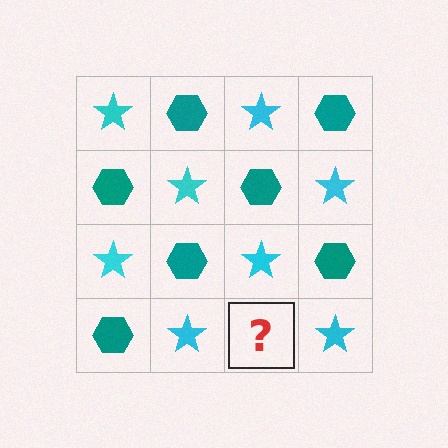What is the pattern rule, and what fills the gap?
The rule is that it alternates cyan star and teal hexagon in a checkerboard pattern. The gap should be filled with a teal hexagon.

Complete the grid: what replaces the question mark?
The question mark should be replaced with a teal hexagon.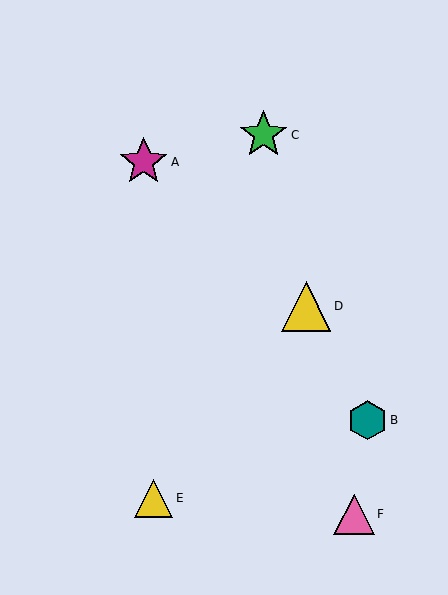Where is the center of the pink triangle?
The center of the pink triangle is at (354, 514).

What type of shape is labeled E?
Shape E is a yellow triangle.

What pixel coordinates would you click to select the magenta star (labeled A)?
Click at (144, 162) to select the magenta star A.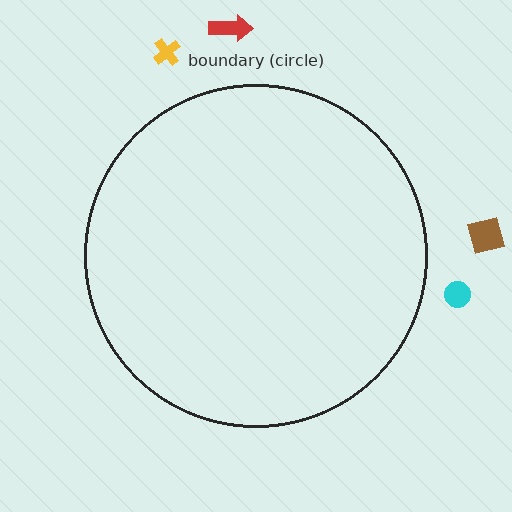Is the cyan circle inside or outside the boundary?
Outside.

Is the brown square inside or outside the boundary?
Outside.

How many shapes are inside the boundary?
0 inside, 4 outside.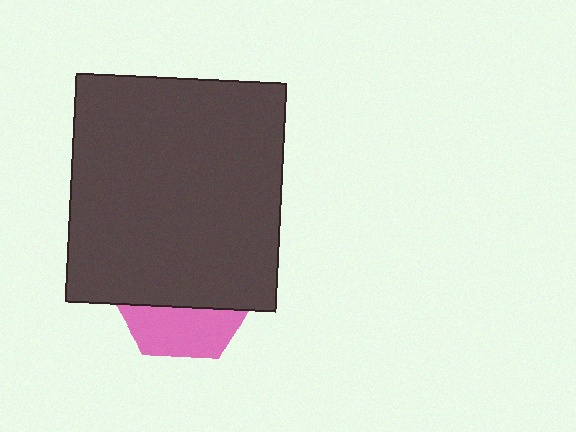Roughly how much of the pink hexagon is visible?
A small part of it is visible (roughly 33%).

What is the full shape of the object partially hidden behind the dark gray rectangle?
The partially hidden object is a pink hexagon.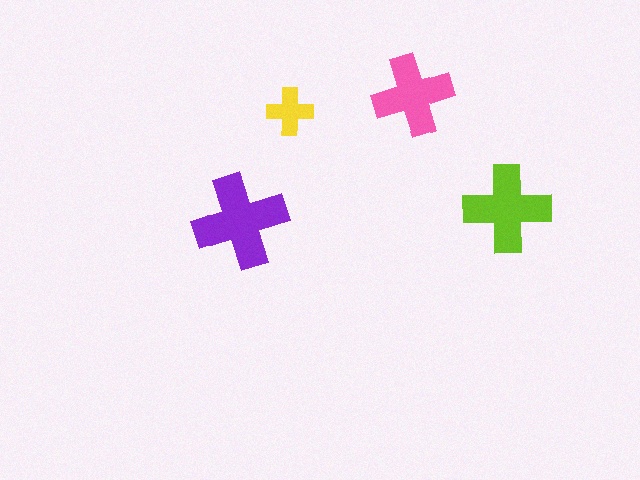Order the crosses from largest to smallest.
the purple one, the lime one, the pink one, the yellow one.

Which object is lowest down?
The purple cross is bottommost.